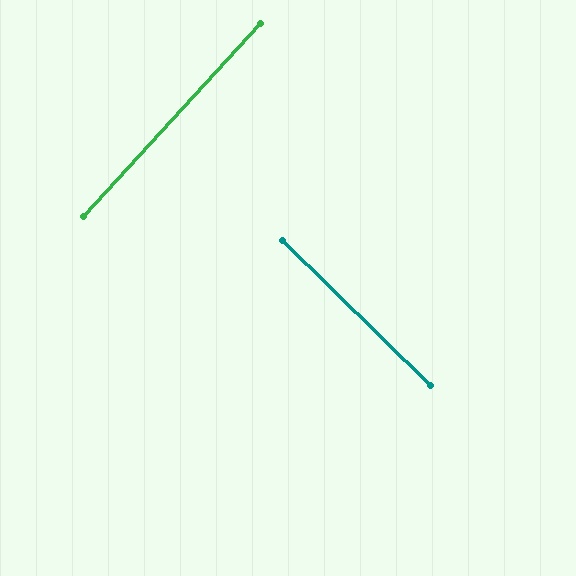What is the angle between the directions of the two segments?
Approximately 88 degrees.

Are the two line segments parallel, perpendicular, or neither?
Perpendicular — they meet at approximately 88°.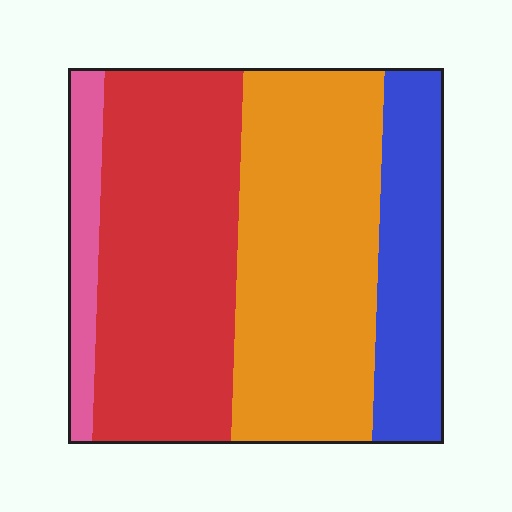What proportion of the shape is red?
Red covers around 35% of the shape.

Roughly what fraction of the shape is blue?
Blue takes up about one sixth (1/6) of the shape.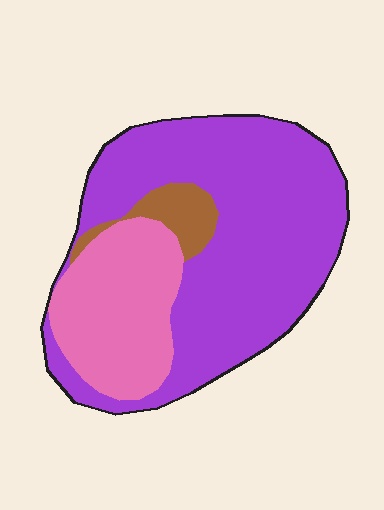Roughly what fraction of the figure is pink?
Pink takes up about one quarter (1/4) of the figure.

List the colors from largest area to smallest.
From largest to smallest: purple, pink, brown.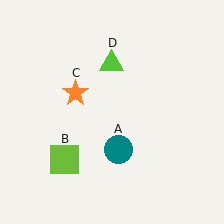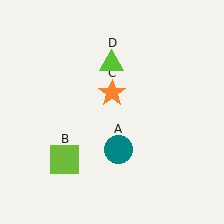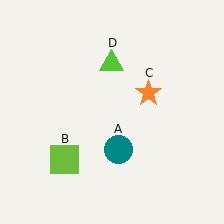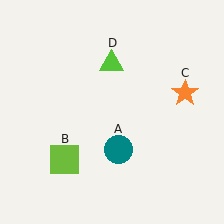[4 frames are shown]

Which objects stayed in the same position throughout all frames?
Teal circle (object A) and lime square (object B) and lime triangle (object D) remained stationary.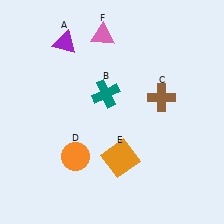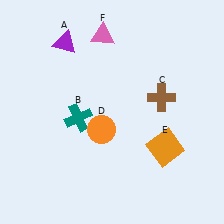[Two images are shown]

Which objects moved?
The objects that moved are: the teal cross (B), the orange circle (D), the orange square (E).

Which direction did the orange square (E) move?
The orange square (E) moved right.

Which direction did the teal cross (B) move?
The teal cross (B) moved left.